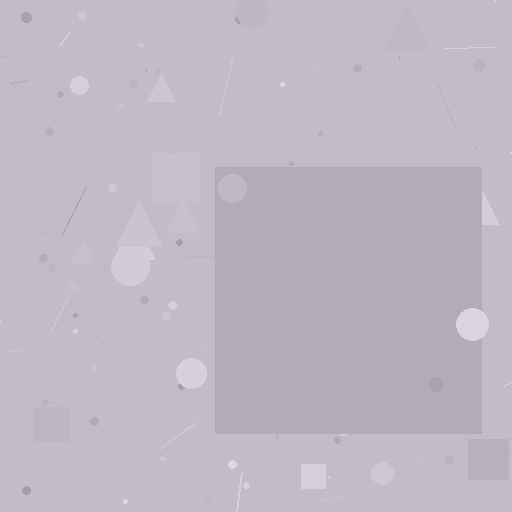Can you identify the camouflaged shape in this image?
The camouflaged shape is a square.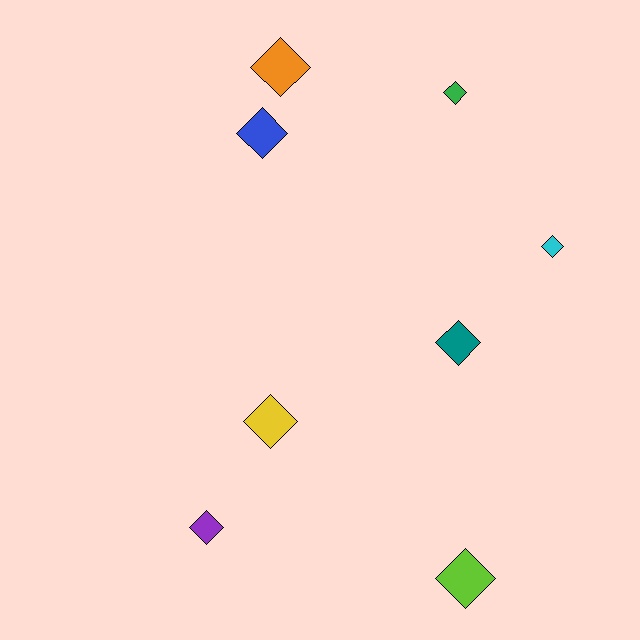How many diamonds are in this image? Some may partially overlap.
There are 8 diamonds.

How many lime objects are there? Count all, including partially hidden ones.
There is 1 lime object.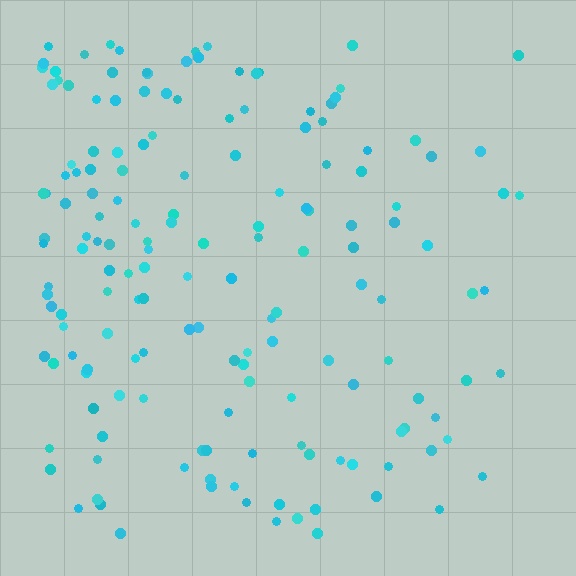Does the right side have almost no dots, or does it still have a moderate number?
Still a moderate number, just noticeably fewer than the left.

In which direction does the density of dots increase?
From right to left, with the left side densest.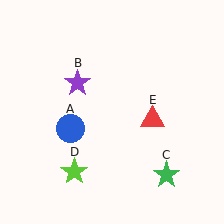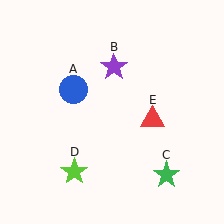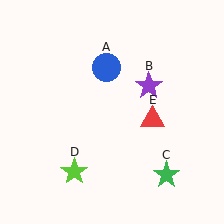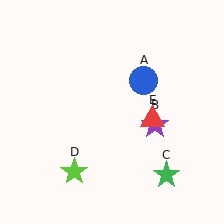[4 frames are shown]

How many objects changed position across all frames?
2 objects changed position: blue circle (object A), purple star (object B).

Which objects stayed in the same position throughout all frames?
Green star (object C) and lime star (object D) and red triangle (object E) remained stationary.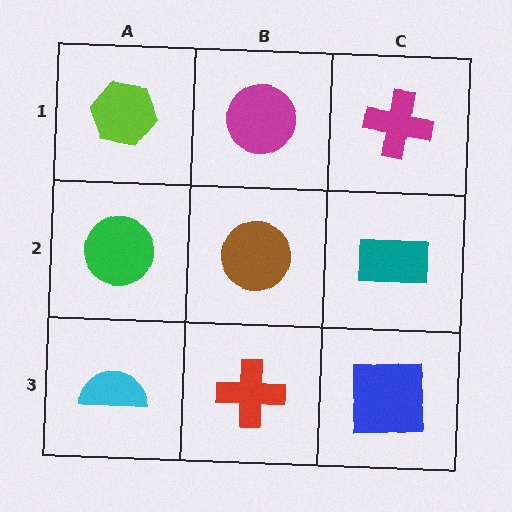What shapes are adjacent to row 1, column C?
A teal rectangle (row 2, column C), a magenta circle (row 1, column B).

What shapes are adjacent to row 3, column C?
A teal rectangle (row 2, column C), a red cross (row 3, column B).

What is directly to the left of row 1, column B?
A lime hexagon.